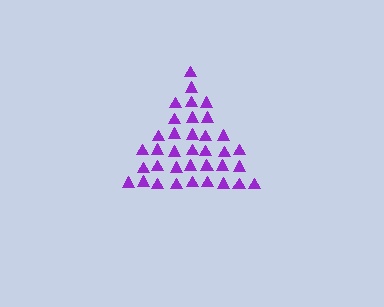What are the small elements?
The small elements are triangles.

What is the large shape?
The large shape is a triangle.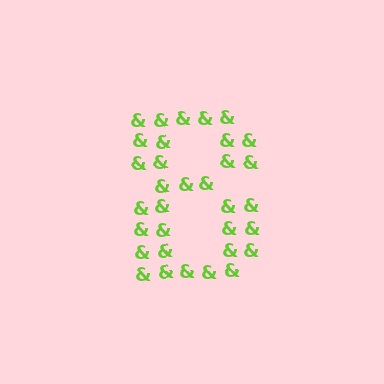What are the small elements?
The small elements are ampersands.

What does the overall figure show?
The overall figure shows the digit 8.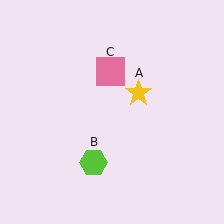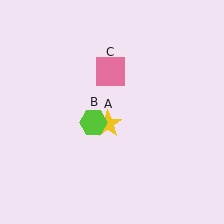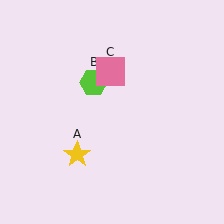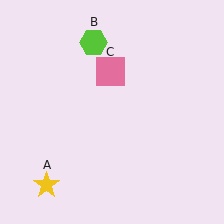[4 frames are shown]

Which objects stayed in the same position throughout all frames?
Pink square (object C) remained stationary.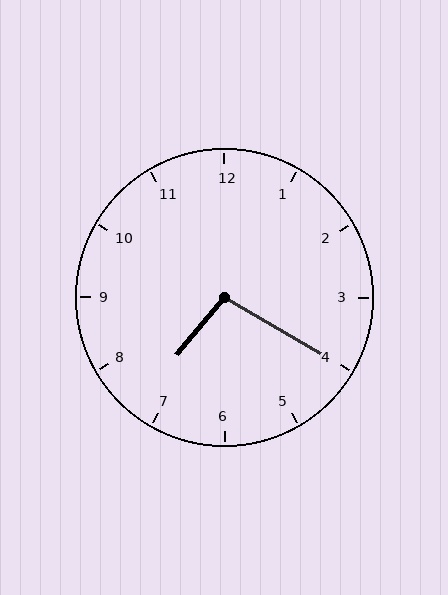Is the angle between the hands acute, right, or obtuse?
It is obtuse.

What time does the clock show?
7:20.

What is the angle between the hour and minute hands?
Approximately 100 degrees.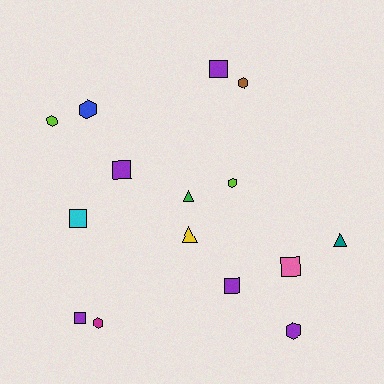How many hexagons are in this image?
There are 6 hexagons.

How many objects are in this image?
There are 15 objects.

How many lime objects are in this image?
There are 2 lime objects.